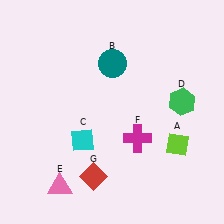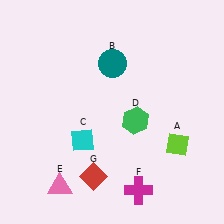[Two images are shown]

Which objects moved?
The objects that moved are: the green hexagon (D), the magenta cross (F).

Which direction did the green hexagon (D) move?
The green hexagon (D) moved left.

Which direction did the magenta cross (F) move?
The magenta cross (F) moved down.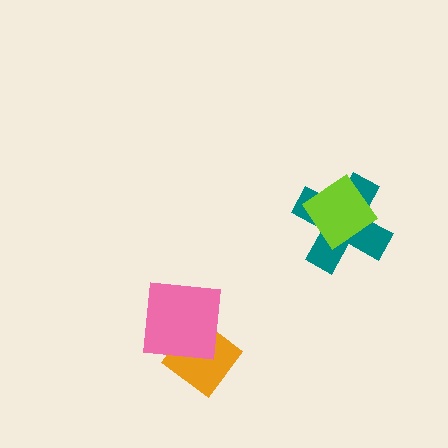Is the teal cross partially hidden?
Yes, it is partially covered by another shape.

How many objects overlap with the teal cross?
1 object overlaps with the teal cross.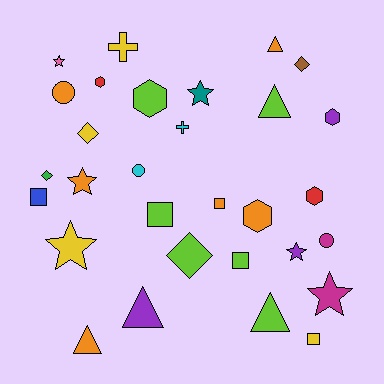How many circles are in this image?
There are 3 circles.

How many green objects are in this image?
There is 1 green object.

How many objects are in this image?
There are 30 objects.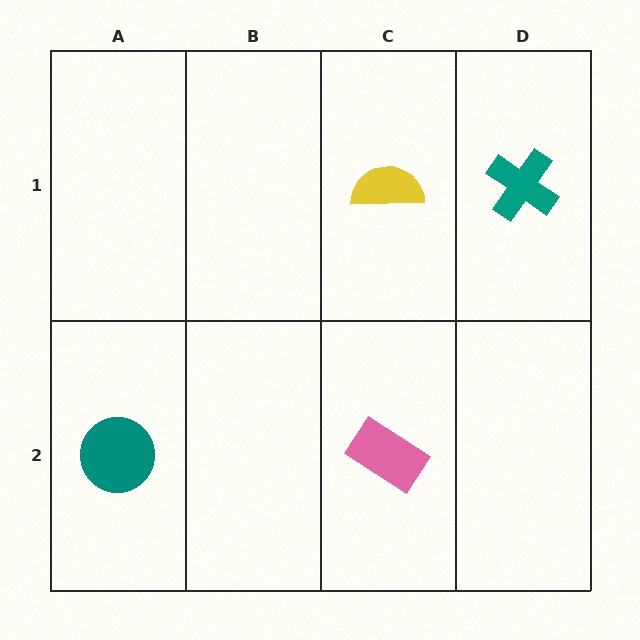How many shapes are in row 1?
2 shapes.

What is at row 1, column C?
A yellow semicircle.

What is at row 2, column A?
A teal circle.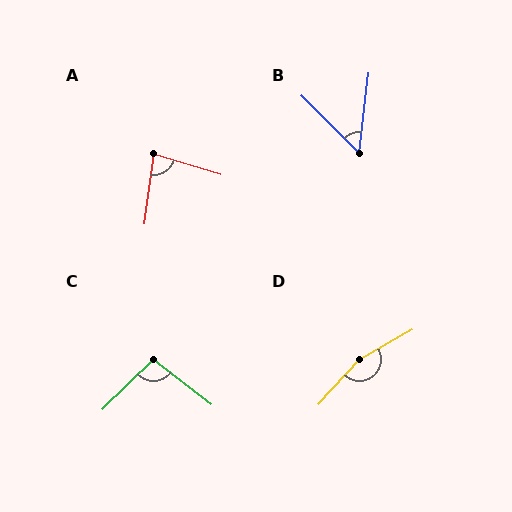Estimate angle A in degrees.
Approximately 80 degrees.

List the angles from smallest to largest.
B (52°), A (80°), C (98°), D (162°).